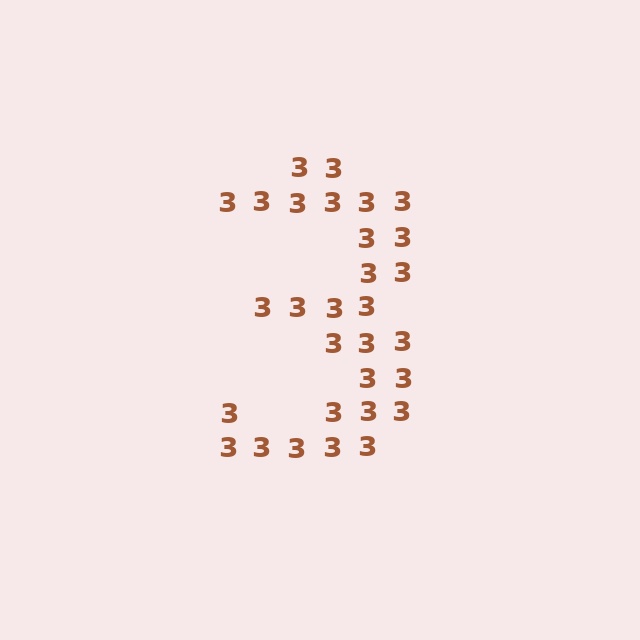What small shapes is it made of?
It is made of small digit 3's.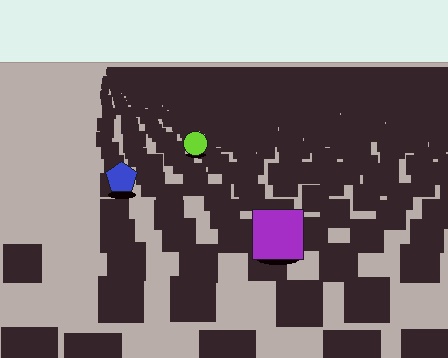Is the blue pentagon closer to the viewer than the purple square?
No. The purple square is closer — you can tell from the texture gradient: the ground texture is coarser near it.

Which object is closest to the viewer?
The purple square is closest. The texture marks near it are larger and more spread out.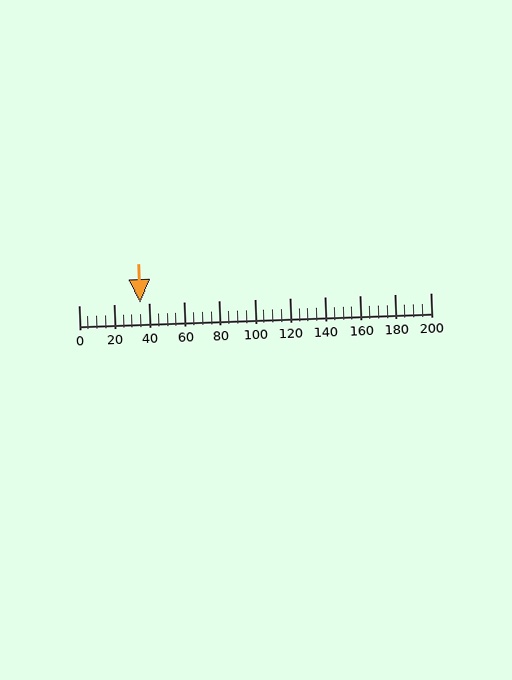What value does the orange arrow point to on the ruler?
The orange arrow points to approximately 35.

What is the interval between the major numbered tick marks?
The major tick marks are spaced 20 units apart.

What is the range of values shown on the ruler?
The ruler shows values from 0 to 200.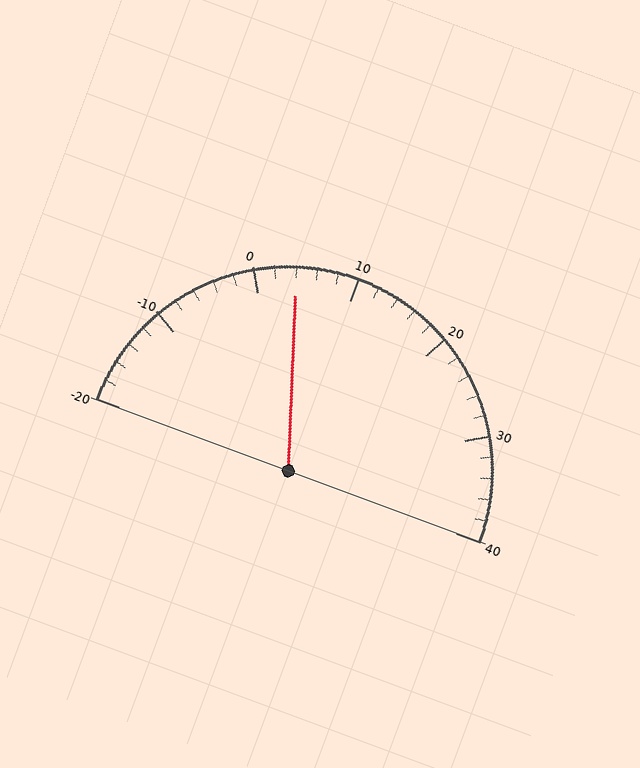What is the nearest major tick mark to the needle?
The nearest major tick mark is 0.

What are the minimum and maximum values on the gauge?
The gauge ranges from -20 to 40.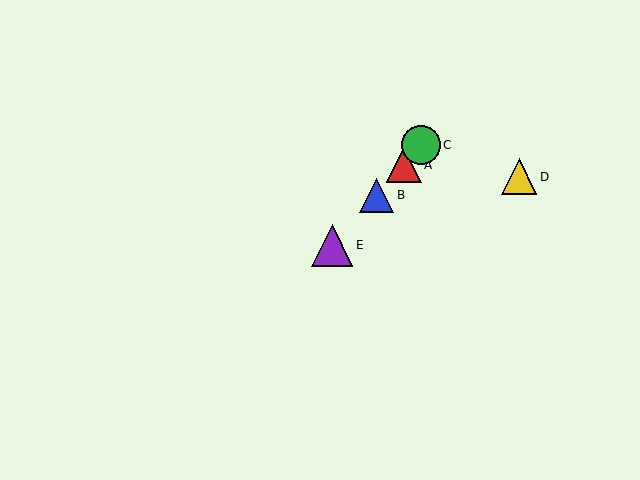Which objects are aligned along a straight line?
Objects A, B, C, E are aligned along a straight line.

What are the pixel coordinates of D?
Object D is at (519, 177).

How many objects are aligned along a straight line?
4 objects (A, B, C, E) are aligned along a straight line.